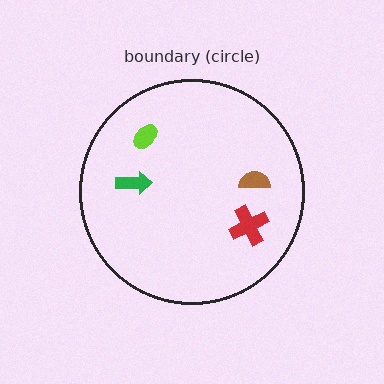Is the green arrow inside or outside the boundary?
Inside.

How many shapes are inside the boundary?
4 inside, 0 outside.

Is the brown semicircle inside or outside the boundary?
Inside.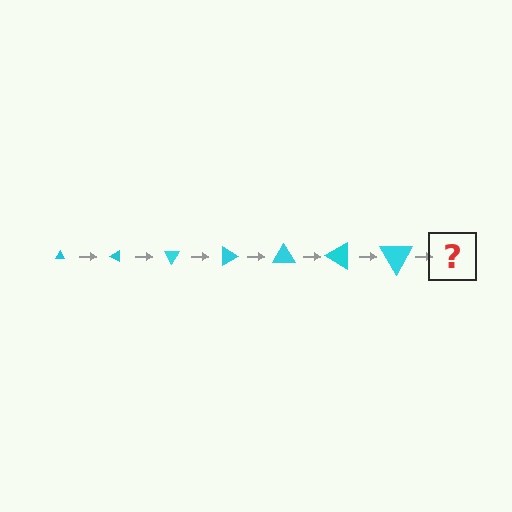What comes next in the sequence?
The next element should be a triangle, larger than the previous one and rotated 210 degrees from the start.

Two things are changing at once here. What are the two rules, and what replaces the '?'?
The two rules are that the triangle grows larger each step and it rotates 30 degrees each step. The '?' should be a triangle, larger than the previous one and rotated 210 degrees from the start.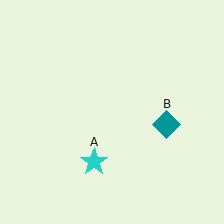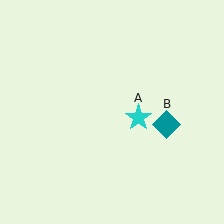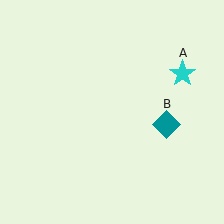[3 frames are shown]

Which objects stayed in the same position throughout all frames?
Teal diamond (object B) remained stationary.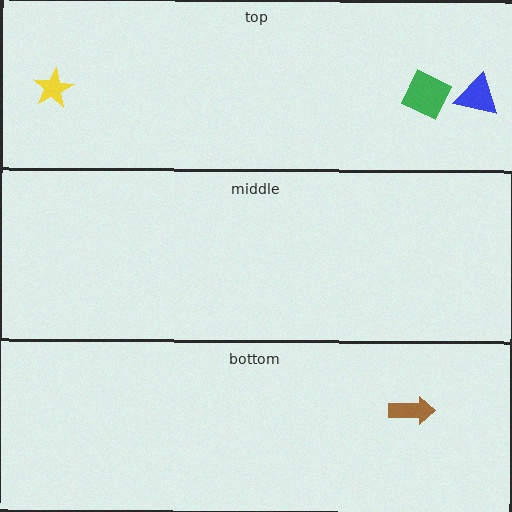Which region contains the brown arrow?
The bottom region.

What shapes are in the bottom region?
The brown arrow.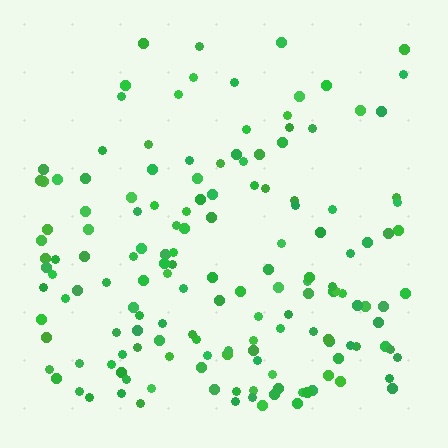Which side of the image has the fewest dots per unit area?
The top.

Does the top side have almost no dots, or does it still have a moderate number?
Still a moderate number, just noticeably fewer than the bottom.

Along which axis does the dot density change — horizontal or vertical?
Vertical.